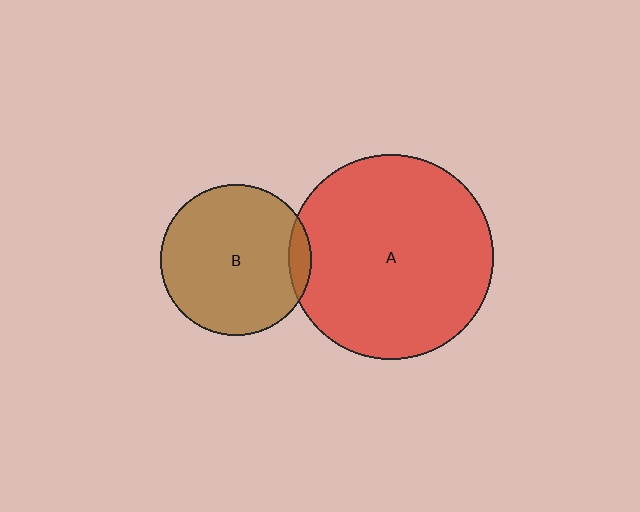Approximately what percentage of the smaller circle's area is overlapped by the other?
Approximately 10%.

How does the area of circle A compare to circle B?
Approximately 1.8 times.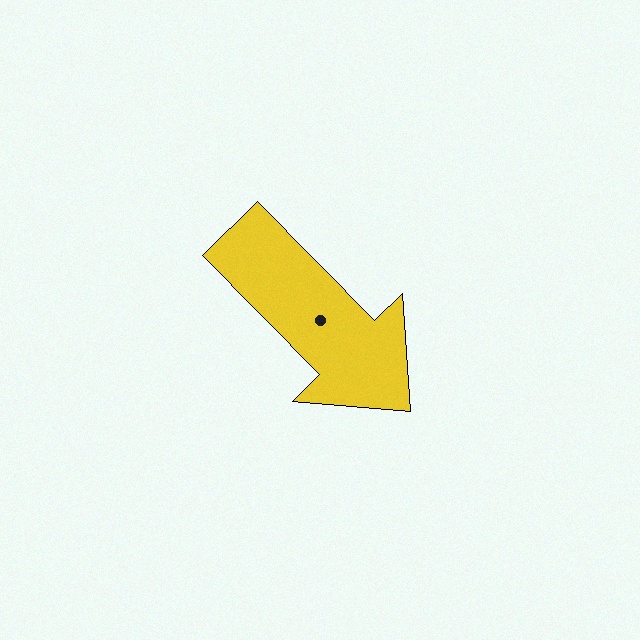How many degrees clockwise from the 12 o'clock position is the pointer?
Approximately 135 degrees.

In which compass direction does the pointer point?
Southeast.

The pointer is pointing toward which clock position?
Roughly 5 o'clock.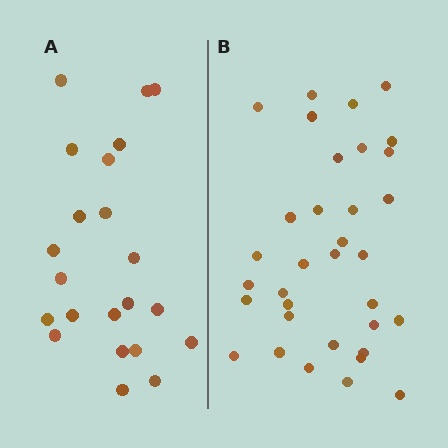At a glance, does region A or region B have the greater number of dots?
Region B (the right region) has more dots.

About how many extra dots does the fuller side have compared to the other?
Region B has roughly 12 or so more dots than region A.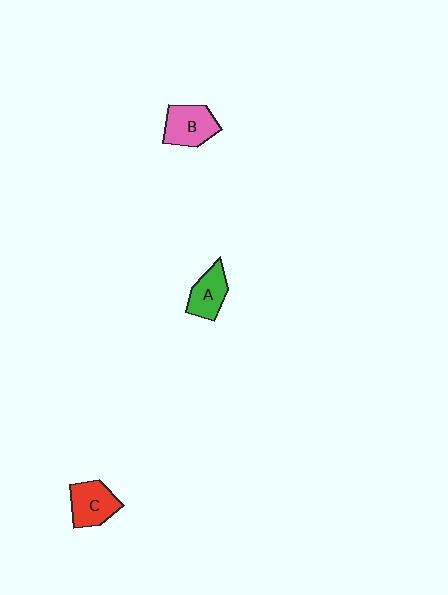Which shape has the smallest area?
Shape A (green).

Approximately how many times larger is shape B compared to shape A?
Approximately 1.2 times.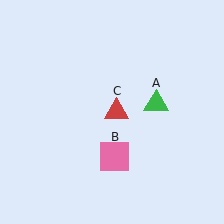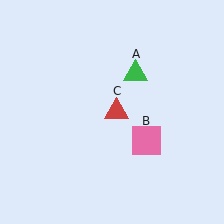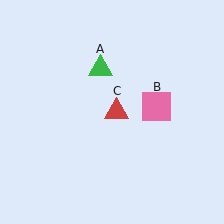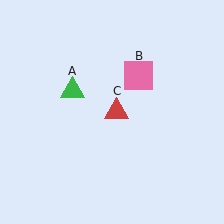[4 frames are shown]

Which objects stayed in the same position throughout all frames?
Red triangle (object C) remained stationary.